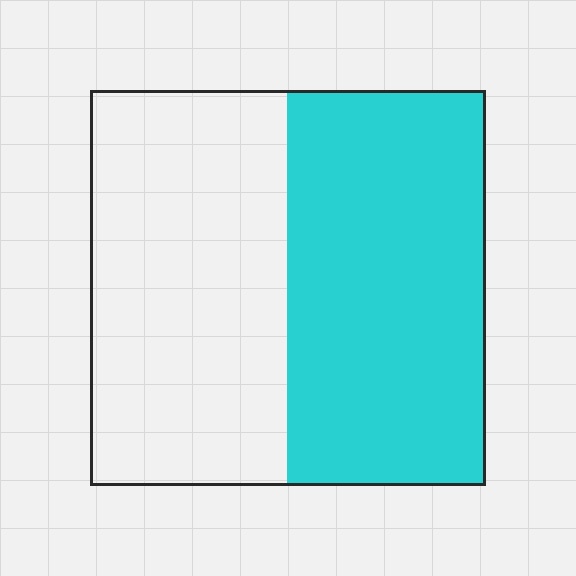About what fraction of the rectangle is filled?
About one half (1/2).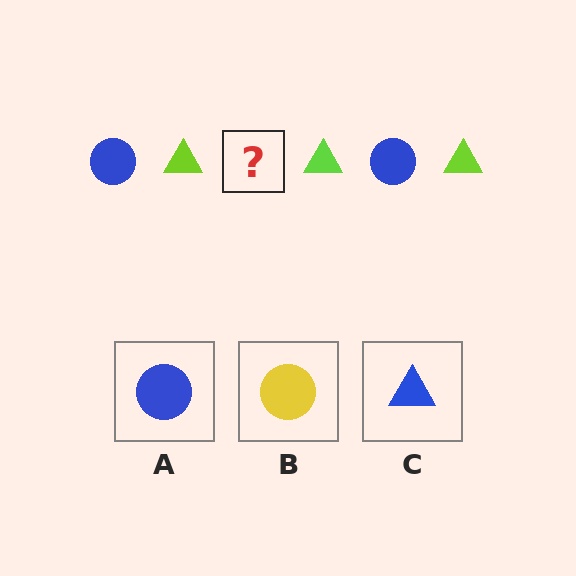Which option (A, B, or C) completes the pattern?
A.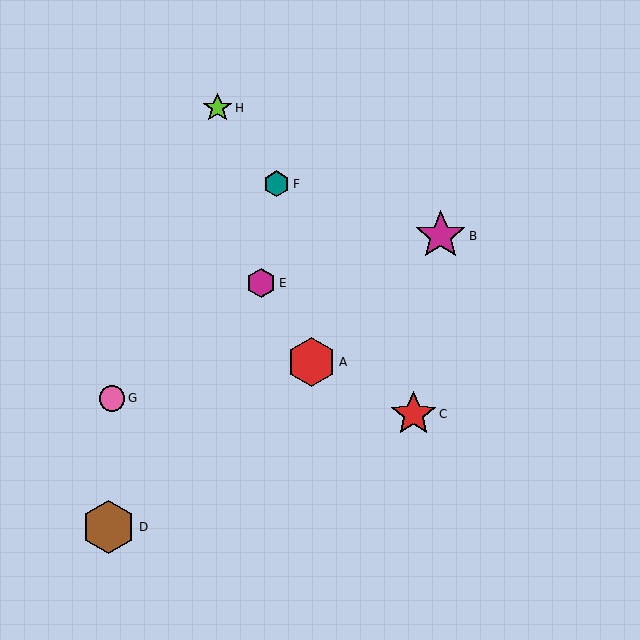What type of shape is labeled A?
Shape A is a red hexagon.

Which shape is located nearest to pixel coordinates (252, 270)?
The magenta hexagon (labeled E) at (261, 283) is nearest to that location.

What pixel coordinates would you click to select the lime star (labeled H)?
Click at (217, 108) to select the lime star H.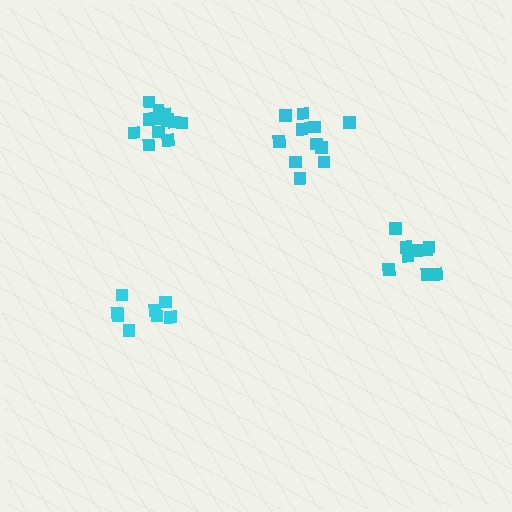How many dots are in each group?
Group 1: 12 dots, Group 2: 8 dots, Group 3: 9 dots, Group 4: 12 dots (41 total).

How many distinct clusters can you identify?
There are 4 distinct clusters.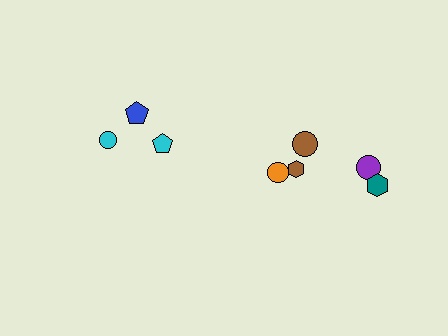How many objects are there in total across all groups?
There are 8 objects.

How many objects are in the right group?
There are 5 objects.